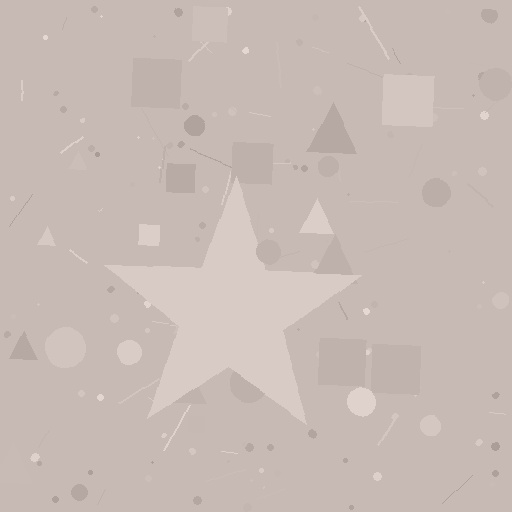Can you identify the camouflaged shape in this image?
The camouflaged shape is a star.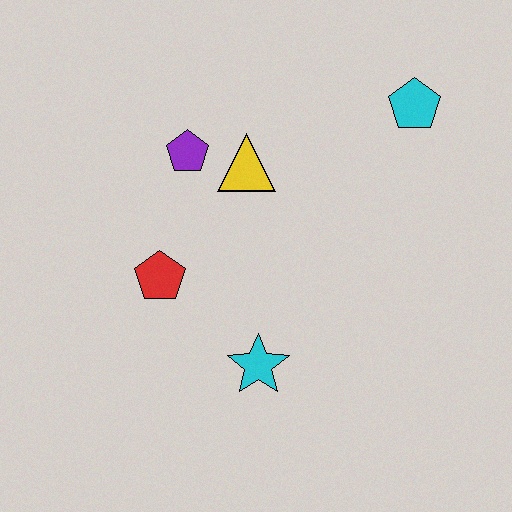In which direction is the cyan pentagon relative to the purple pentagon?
The cyan pentagon is to the right of the purple pentagon.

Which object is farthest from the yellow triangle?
The cyan star is farthest from the yellow triangle.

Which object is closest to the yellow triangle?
The purple pentagon is closest to the yellow triangle.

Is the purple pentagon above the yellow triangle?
Yes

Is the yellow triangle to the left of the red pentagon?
No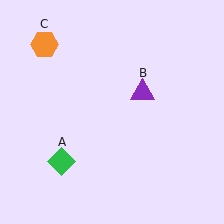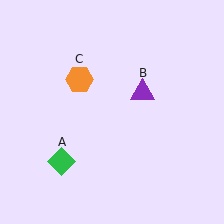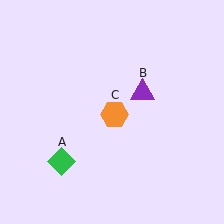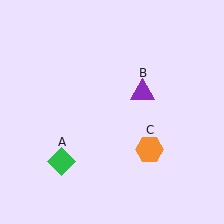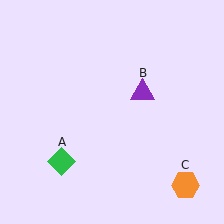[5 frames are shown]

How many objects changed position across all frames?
1 object changed position: orange hexagon (object C).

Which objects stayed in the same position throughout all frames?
Green diamond (object A) and purple triangle (object B) remained stationary.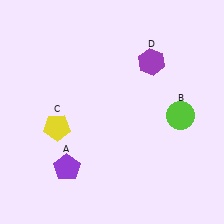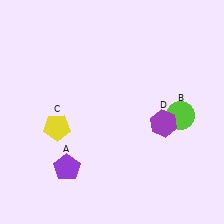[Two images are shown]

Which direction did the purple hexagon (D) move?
The purple hexagon (D) moved down.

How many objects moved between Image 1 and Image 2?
1 object moved between the two images.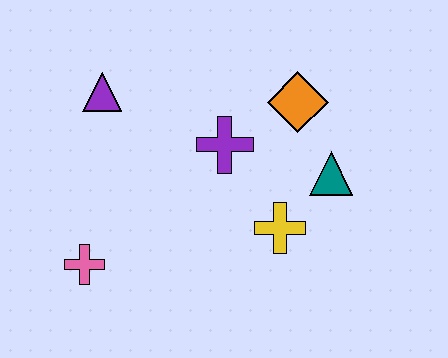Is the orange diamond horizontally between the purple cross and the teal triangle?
Yes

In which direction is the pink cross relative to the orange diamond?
The pink cross is to the left of the orange diamond.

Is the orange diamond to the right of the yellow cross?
Yes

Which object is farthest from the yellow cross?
The purple triangle is farthest from the yellow cross.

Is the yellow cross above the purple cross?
No